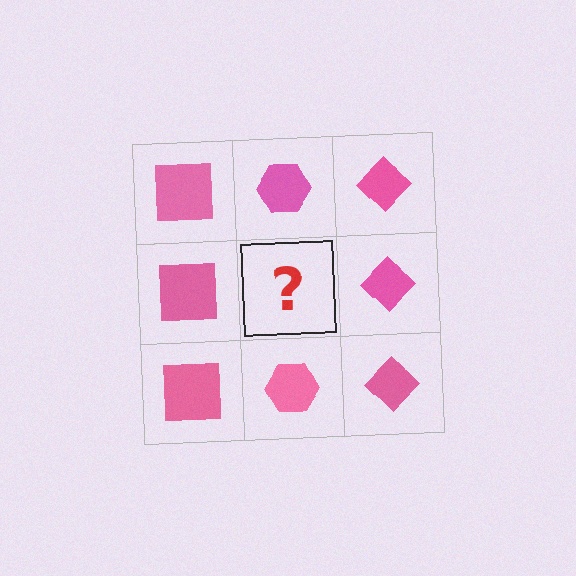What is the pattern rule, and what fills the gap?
The rule is that each column has a consistent shape. The gap should be filled with a pink hexagon.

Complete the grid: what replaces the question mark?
The question mark should be replaced with a pink hexagon.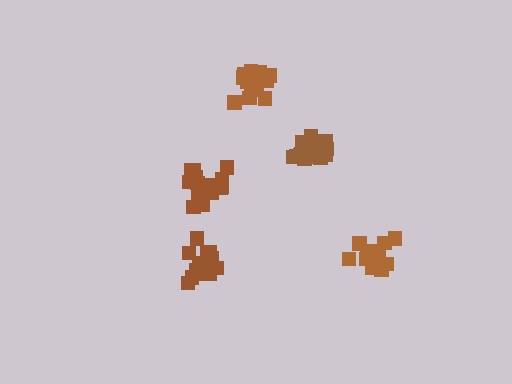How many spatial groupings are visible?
There are 5 spatial groupings.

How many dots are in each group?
Group 1: 19 dots, Group 2: 17 dots, Group 3: 15 dots, Group 4: 15 dots, Group 5: 14 dots (80 total).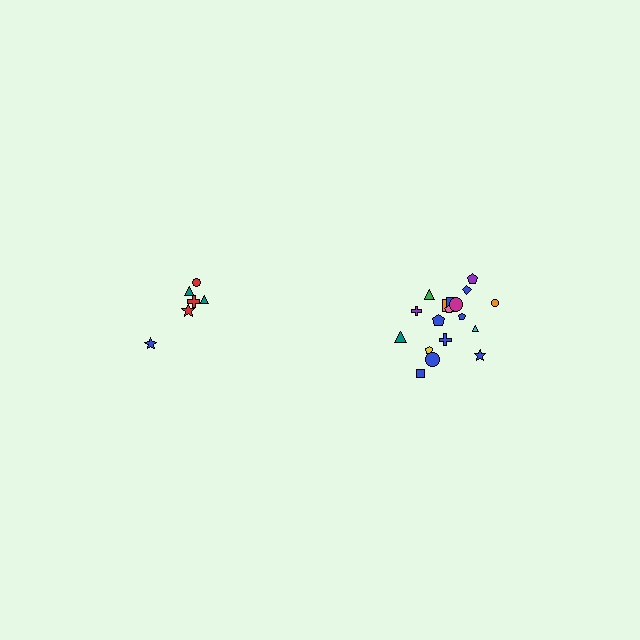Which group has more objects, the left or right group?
The right group.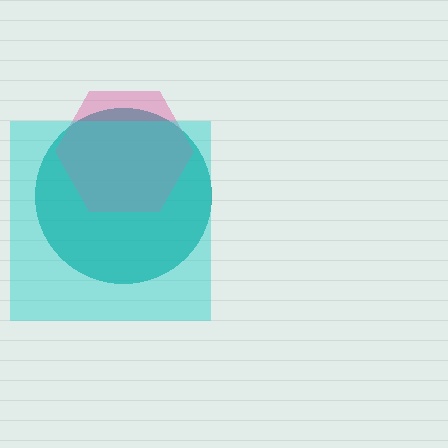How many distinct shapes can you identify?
There are 3 distinct shapes: a teal circle, a pink hexagon, a cyan square.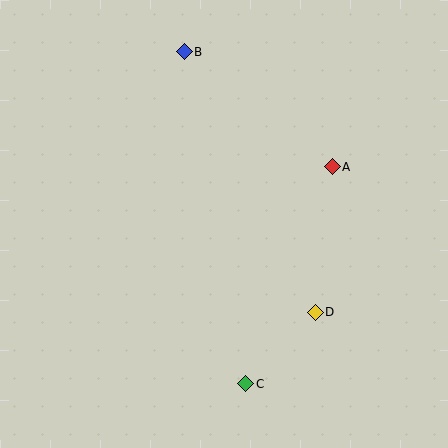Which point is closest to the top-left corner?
Point B is closest to the top-left corner.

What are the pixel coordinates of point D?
Point D is at (315, 312).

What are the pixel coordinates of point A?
Point A is at (332, 167).